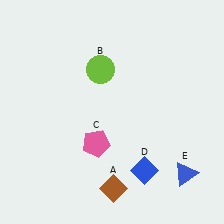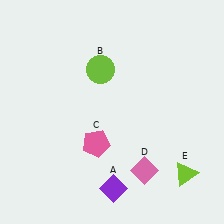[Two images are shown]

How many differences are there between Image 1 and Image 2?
There are 3 differences between the two images.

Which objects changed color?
A changed from brown to purple. D changed from blue to pink. E changed from blue to lime.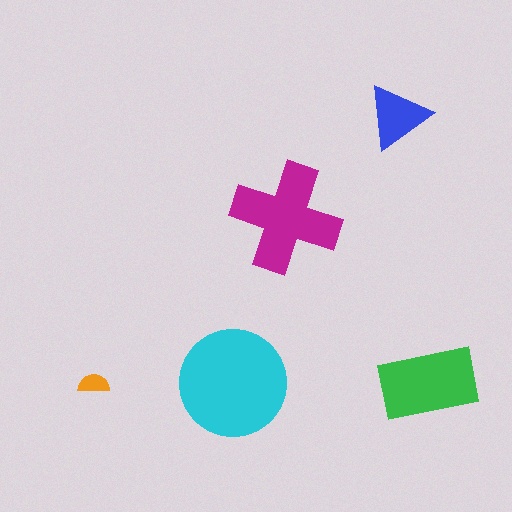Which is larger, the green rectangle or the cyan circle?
The cyan circle.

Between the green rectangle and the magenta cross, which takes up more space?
The magenta cross.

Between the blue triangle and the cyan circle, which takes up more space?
The cyan circle.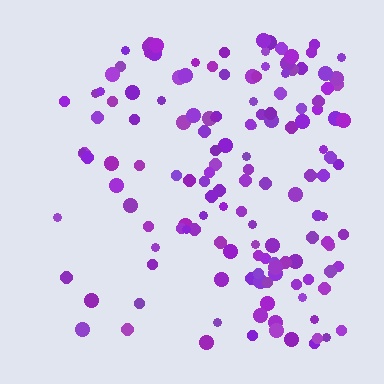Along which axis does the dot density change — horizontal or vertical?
Horizontal.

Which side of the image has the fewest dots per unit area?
The left.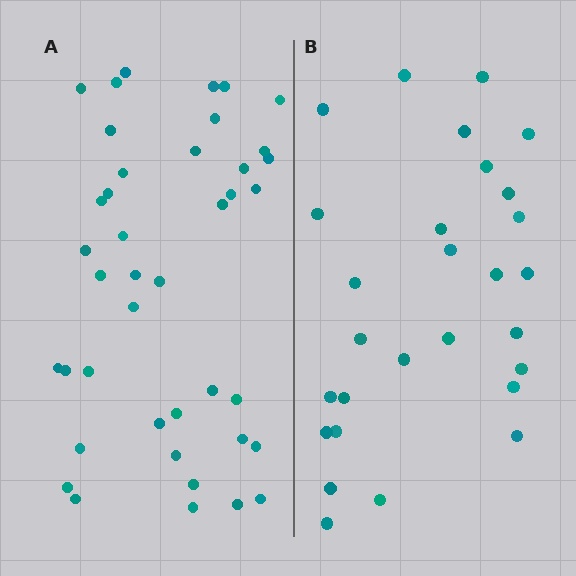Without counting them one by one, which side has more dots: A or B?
Region A (the left region) has more dots.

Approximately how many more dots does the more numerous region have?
Region A has approximately 15 more dots than region B.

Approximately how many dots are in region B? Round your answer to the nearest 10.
About 30 dots. (The exact count is 28, which rounds to 30.)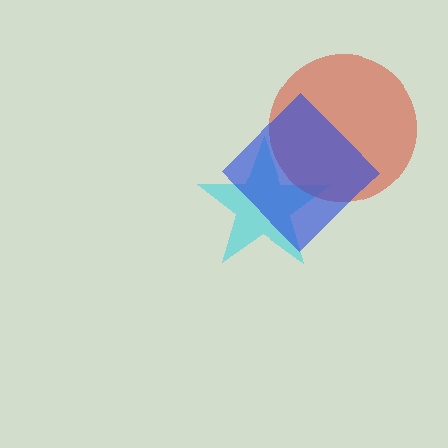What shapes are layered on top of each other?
The layered shapes are: a cyan star, a red circle, a blue diamond.